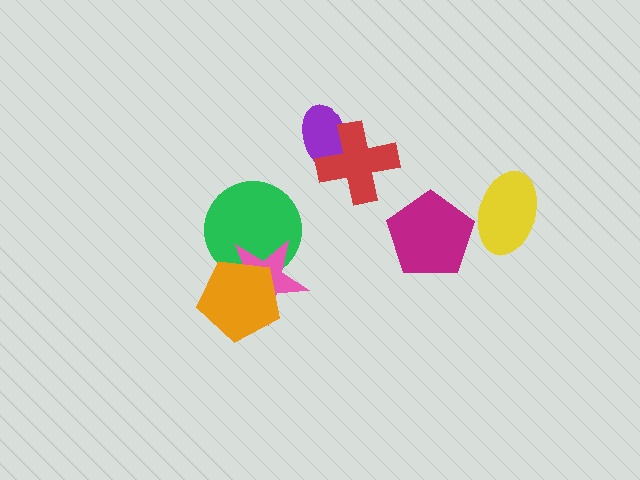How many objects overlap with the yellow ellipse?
0 objects overlap with the yellow ellipse.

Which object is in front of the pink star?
The orange pentagon is in front of the pink star.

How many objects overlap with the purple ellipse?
1 object overlaps with the purple ellipse.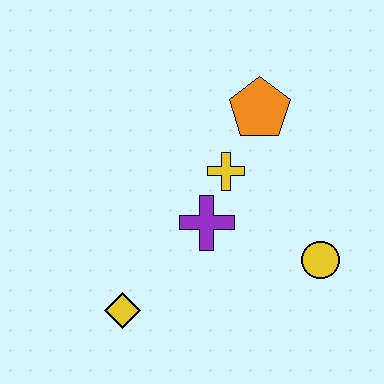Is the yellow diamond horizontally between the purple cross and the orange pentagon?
No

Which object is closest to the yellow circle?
The purple cross is closest to the yellow circle.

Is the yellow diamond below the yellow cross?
Yes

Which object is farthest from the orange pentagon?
The yellow diamond is farthest from the orange pentagon.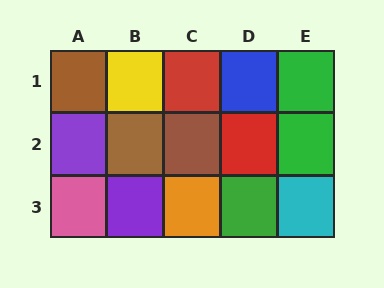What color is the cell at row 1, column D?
Blue.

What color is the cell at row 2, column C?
Brown.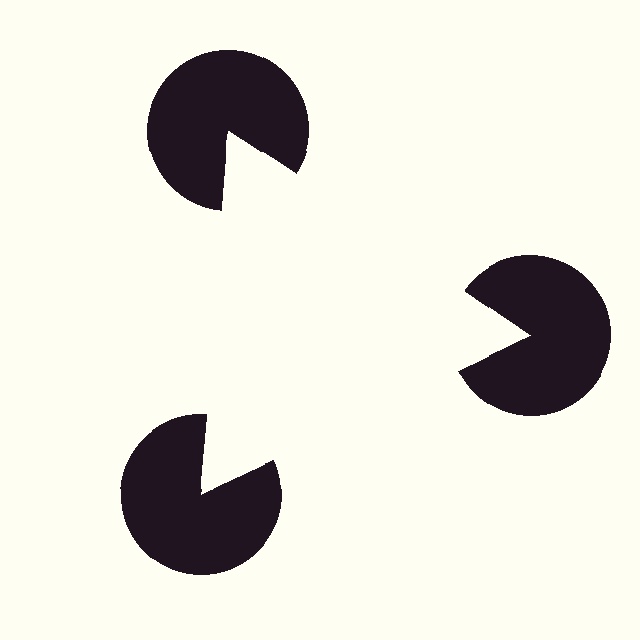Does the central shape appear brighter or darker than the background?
It typically appears slightly brighter than the background, even though no actual brightness change is drawn.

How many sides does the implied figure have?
3 sides.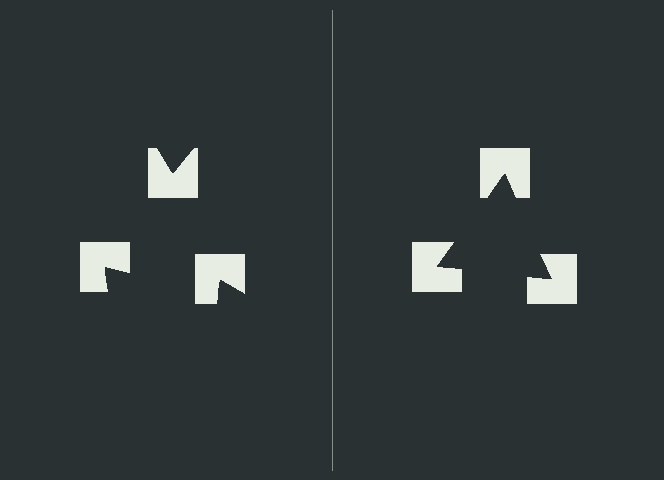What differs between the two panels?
The notched squares are positioned identically on both sides; only the wedge orientations differ. On the right they align to a triangle; on the left they are misaligned.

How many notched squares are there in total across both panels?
6 — 3 on each side.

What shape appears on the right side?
An illusory triangle.